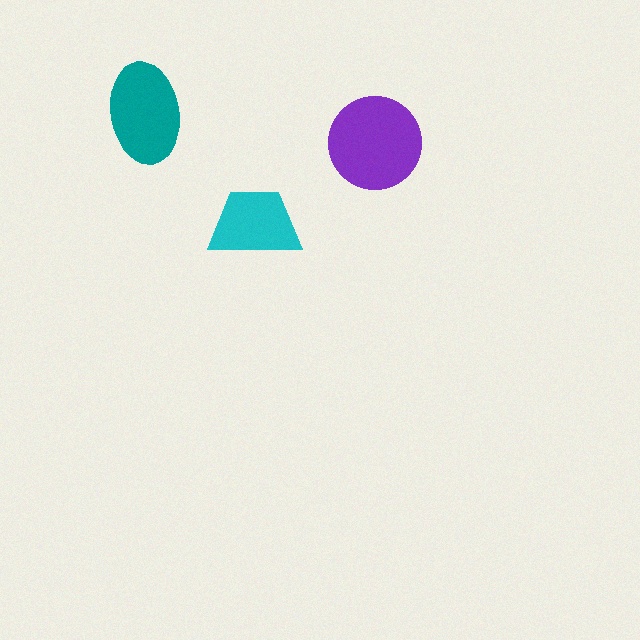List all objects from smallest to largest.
The cyan trapezoid, the teal ellipse, the purple circle.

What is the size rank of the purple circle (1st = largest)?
1st.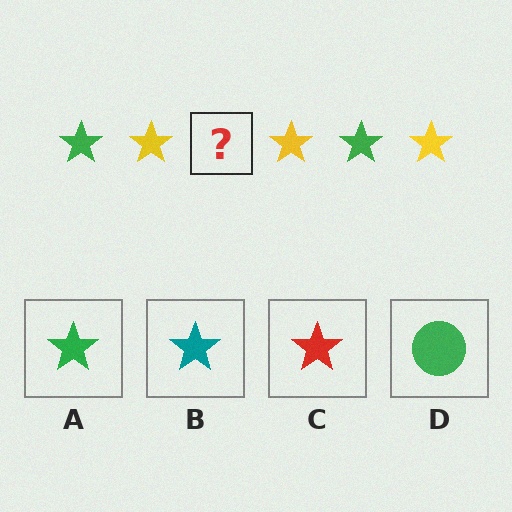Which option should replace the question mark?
Option A.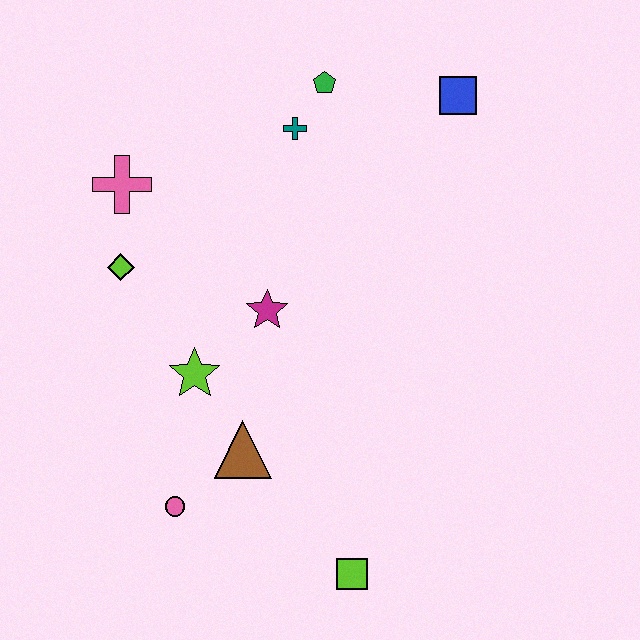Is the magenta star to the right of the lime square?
No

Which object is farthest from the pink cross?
The lime square is farthest from the pink cross.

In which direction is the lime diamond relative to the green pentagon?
The lime diamond is to the left of the green pentagon.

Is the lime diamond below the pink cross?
Yes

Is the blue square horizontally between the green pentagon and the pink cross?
No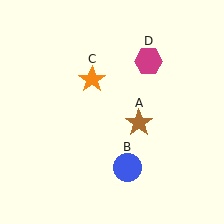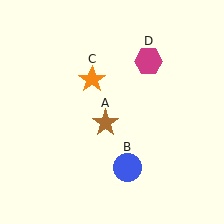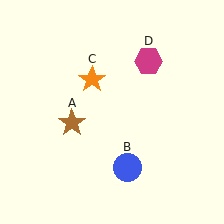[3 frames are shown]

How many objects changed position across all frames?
1 object changed position: brown star (object A).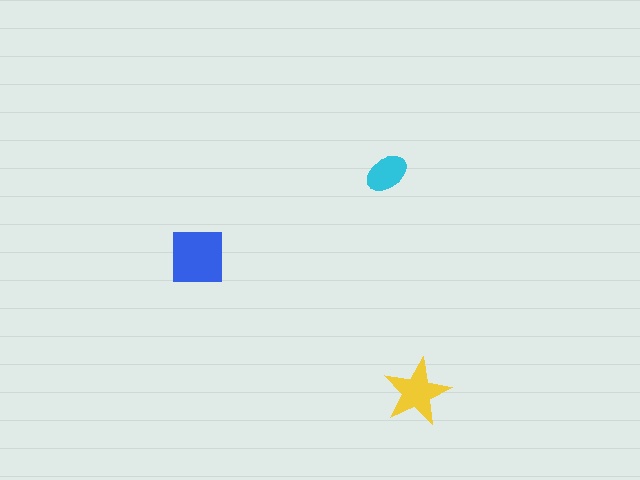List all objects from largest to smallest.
The blue square, the yellow star, the cyan ellipse.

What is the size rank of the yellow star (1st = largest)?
2nd.